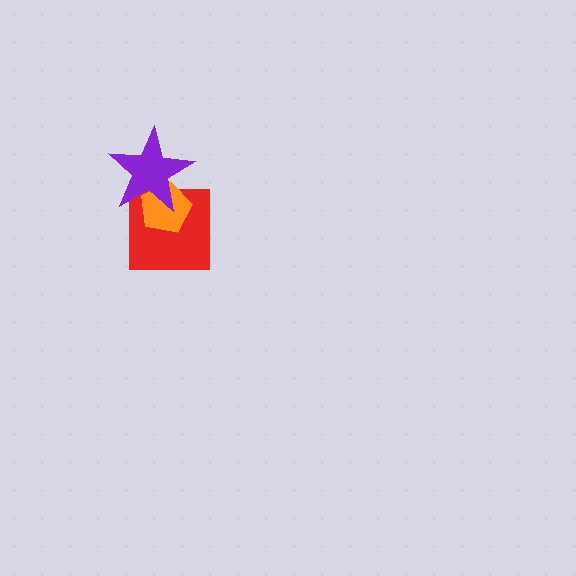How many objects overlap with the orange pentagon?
2 objects overlap with the orange pentagon.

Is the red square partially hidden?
Yes, it is partially covered by another shape.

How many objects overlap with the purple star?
2 objects overlap with the purple star.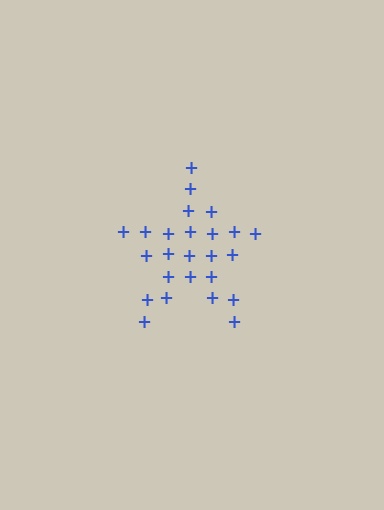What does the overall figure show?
The overall figure shows a star.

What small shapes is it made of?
It is made of small plus signs.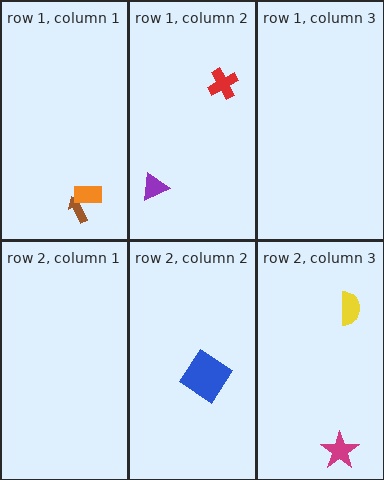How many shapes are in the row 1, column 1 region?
2.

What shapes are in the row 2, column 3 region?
The yellow semicircle, the magenta star.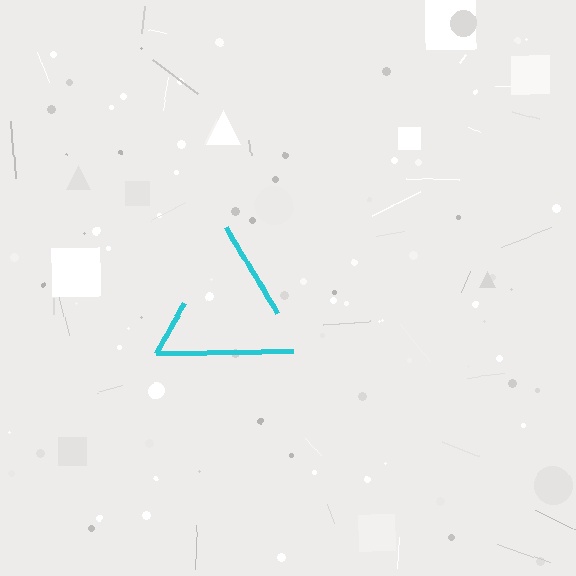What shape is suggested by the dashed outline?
The dashed outline suggests a triangle.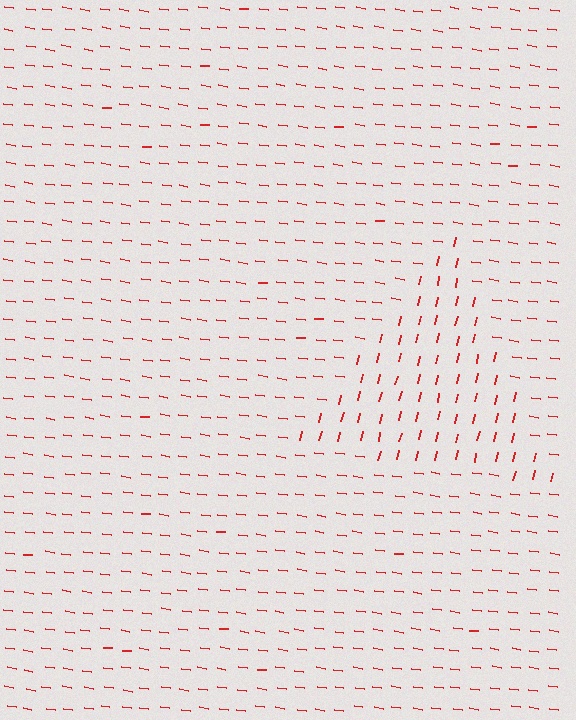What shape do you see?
I see a triangle.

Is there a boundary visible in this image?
Yes, there is a texture boundary formed by a change in line orientation.